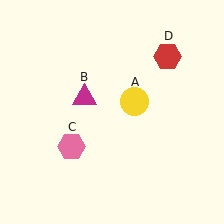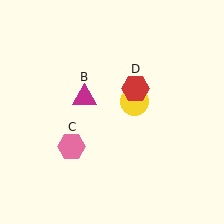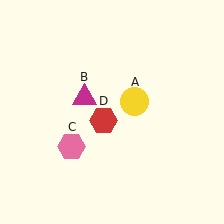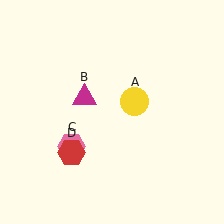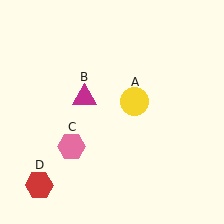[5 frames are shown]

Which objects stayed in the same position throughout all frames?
Yellow circle (object A) and magenta triangle (object B) and pink hexagon (object C) remained stationary.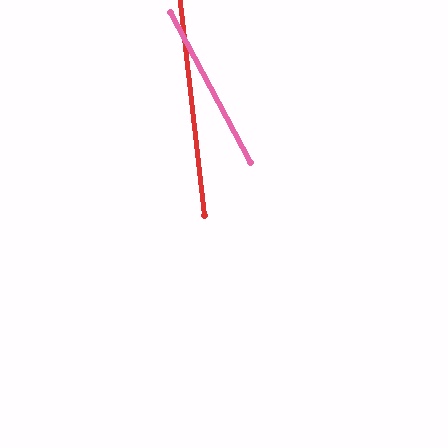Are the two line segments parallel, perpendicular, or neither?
Neither parallel nor perpendicular — they differ by about 22°.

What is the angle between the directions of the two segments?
Approximately 22 degrees.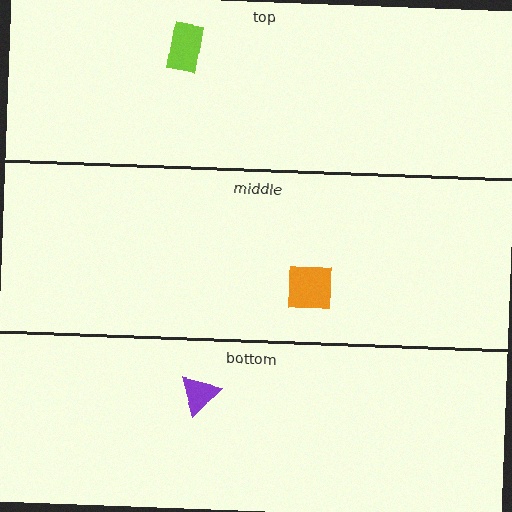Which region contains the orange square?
The middle region.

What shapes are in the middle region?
The orange square.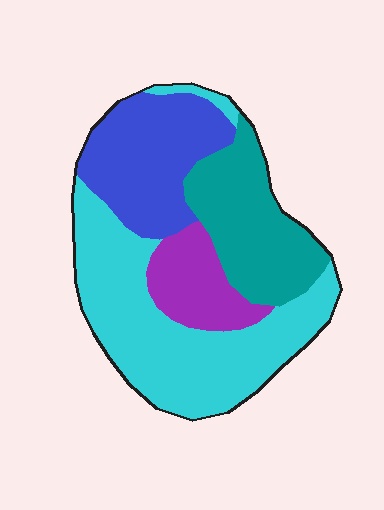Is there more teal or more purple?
Teal.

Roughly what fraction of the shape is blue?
Blue covers roughly 25% of the shape.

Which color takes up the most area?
Cyan, at roughly 40%.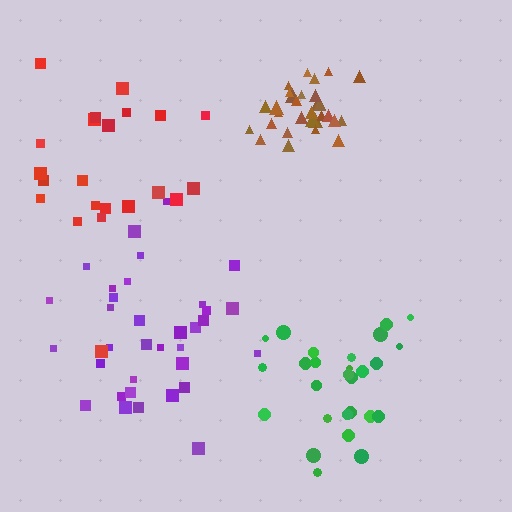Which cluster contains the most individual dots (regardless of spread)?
Purple (34).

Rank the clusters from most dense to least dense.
brown, green, purple, red.